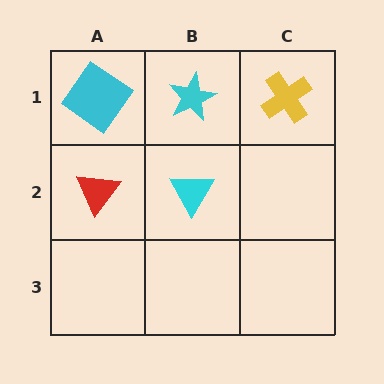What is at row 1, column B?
A cyan star.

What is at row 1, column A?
A cyan diamond.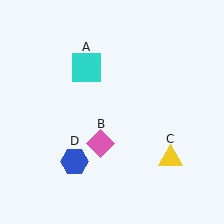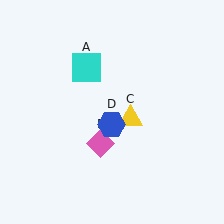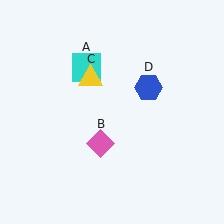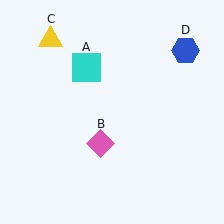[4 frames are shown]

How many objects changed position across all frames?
2 objects changed position: yellow triangle (object C), blue hexagon (object D).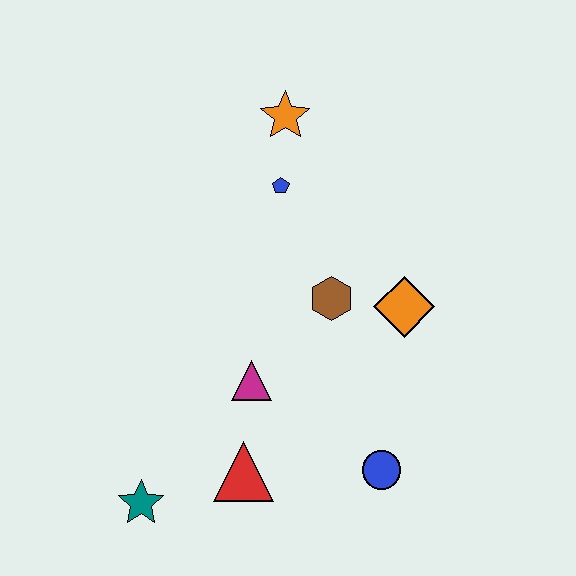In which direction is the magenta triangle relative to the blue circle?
The magenta triangle is to the left of the blue circle.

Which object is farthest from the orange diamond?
The teal star is farthest from the orange diamond.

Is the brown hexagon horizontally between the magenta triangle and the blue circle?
Yes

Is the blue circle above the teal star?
Yes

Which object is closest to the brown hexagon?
The orange diamond is closest to the brown hexagon.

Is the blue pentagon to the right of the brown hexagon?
No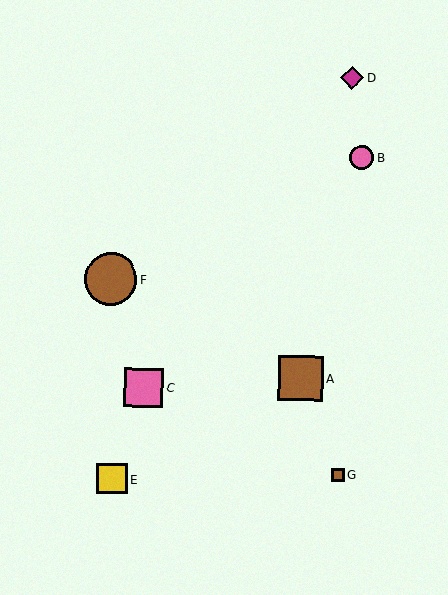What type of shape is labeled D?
Shape D is a magenta diamond.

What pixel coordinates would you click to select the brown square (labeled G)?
Click at (338, 475) to select the brown square G.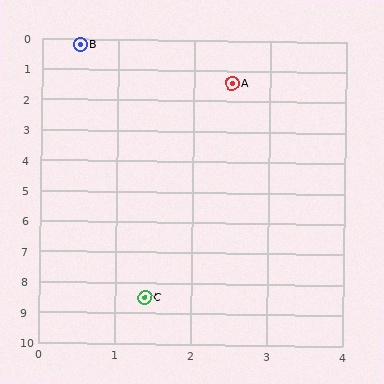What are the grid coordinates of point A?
Point A is at approximately (2.5, 1.4).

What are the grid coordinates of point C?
Point C is at approximately (1.4, 8.5).